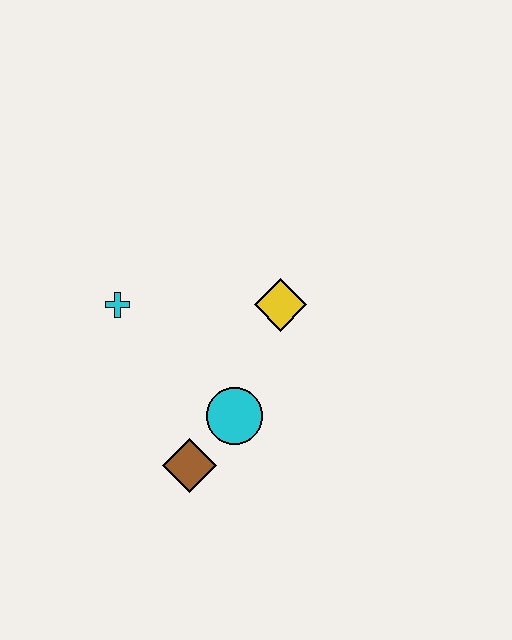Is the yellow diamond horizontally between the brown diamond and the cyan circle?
No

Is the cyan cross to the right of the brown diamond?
No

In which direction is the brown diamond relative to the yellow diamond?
The brown diamond is below the yellow diamond.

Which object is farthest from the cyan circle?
The cyan cross is farthest from the cyan circle.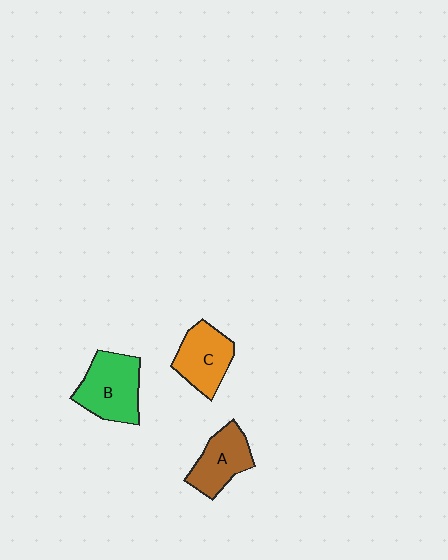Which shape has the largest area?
Shape B (green).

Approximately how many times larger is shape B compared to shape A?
Approximately 1.2 times.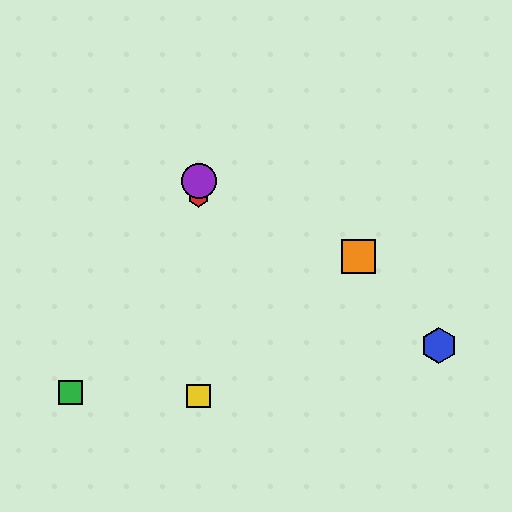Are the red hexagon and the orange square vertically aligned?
No, the red hexagon is at x≈199 and the orange square is at x≈358.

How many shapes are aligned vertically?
3 shapes (the red hexagon, the yellow square, the purple circle) are aligned vertically.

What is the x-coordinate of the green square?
The green square is at x≈70.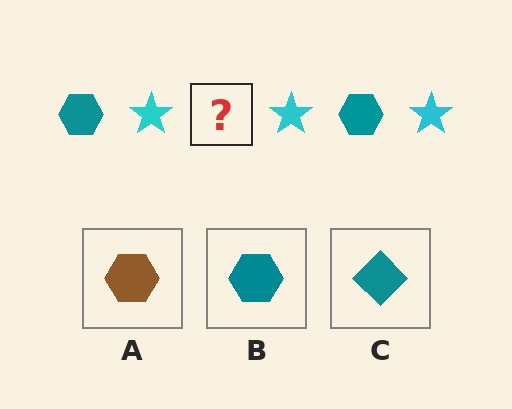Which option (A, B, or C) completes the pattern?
B.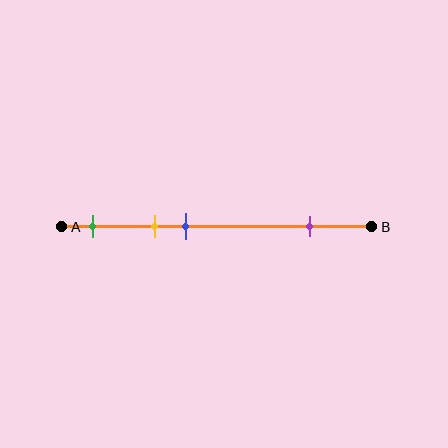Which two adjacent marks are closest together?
The yellow and blue marks are the closest adjacent pair.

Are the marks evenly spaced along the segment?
No, the marks are not evenly spaced.